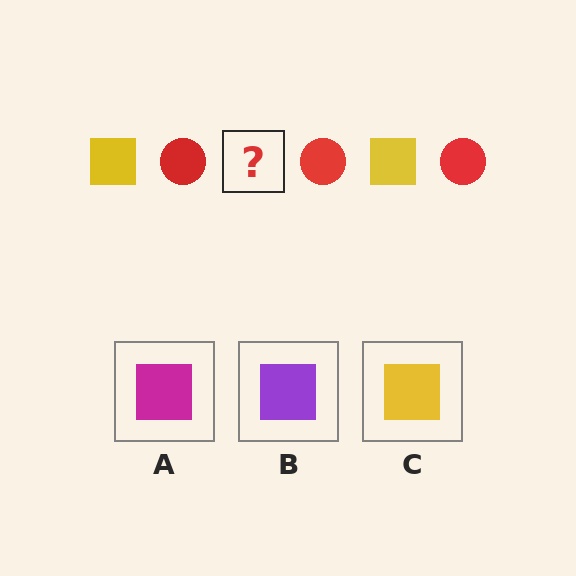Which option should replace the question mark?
Option C.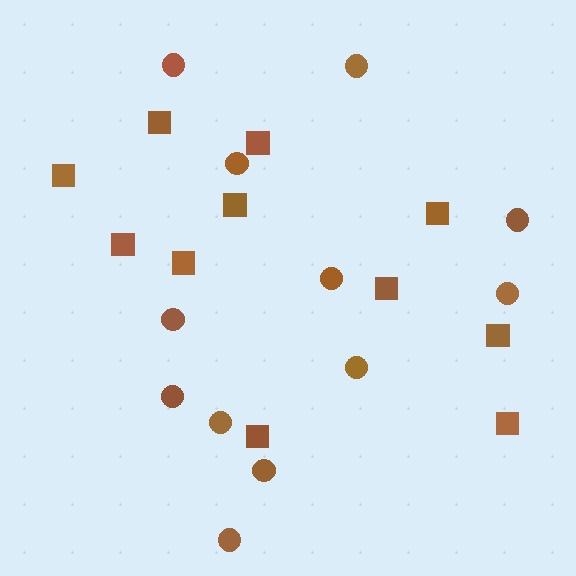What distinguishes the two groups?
There are 2 groups: one group of circles (12) and one group of squares (11).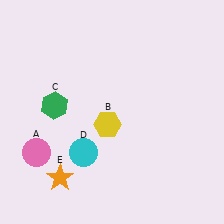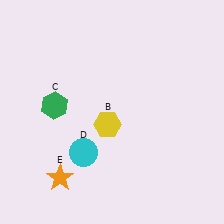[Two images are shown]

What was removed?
The pink circle (A) was removed in Image 2.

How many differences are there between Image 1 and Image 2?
There is 1 difference between the two images.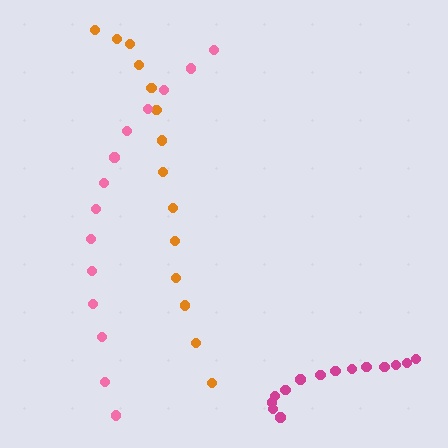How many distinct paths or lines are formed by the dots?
There are 3 distinct paths.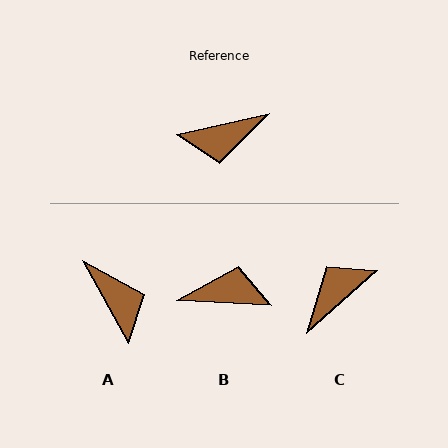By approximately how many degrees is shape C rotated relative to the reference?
Approximately 151 degrees clockwise.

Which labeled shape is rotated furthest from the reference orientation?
B, about 164 degrees away.